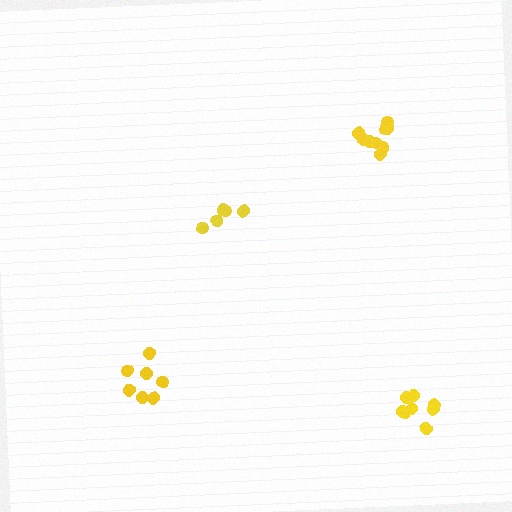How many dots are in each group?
Group 1: 8 dots, Group 2: 5 dots, Group 3: 7 dots, Group 4: 9 dots (29 total).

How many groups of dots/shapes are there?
There are 4 groups.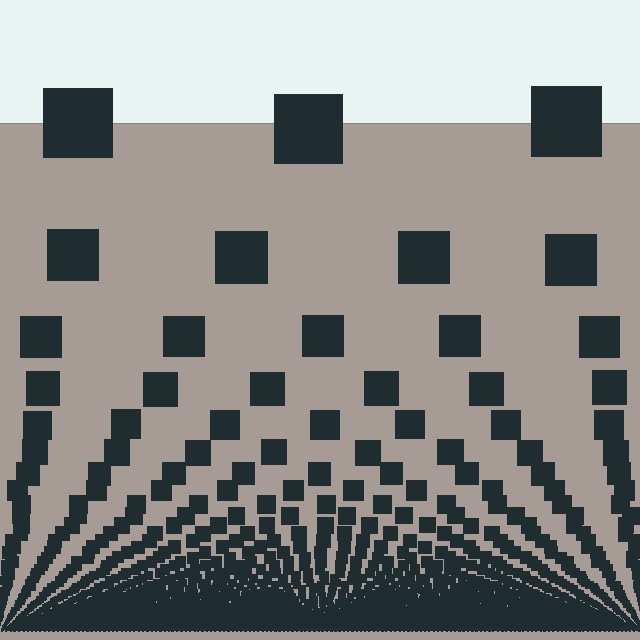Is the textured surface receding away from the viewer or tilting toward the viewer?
The surface appears to tilt toward the viewer. Texture elements get larger and sparser toward the top.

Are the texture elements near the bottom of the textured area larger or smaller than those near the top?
Smaller. The gradient is inverted — elements near the bottom are smaller and denser.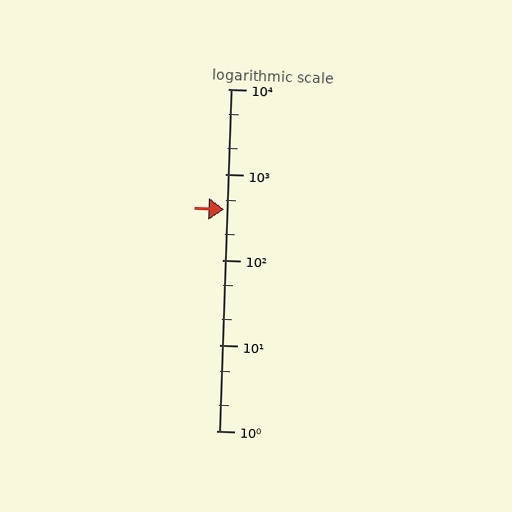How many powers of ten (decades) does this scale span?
The scale spans 4 decades, from 1 to 10000.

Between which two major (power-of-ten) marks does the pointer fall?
The pointer is between 100 and 1000.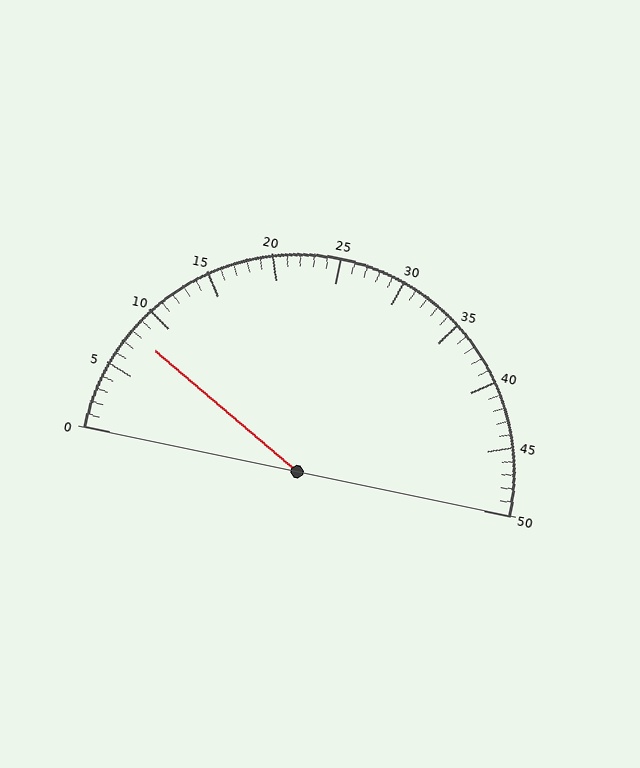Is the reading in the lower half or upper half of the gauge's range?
The reading is in the lower half of the range (0 to 50).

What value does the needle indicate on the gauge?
The needle indicates approximately 8.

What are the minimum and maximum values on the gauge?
The gauge ranges from 0 to 50.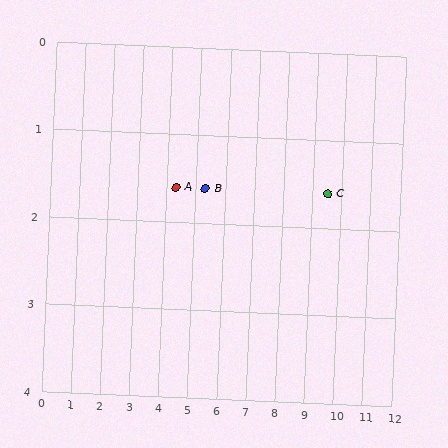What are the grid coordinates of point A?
Point A is at approximately (4.3, 1.6).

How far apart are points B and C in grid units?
Points B and C are about 4.2 grid units apart.